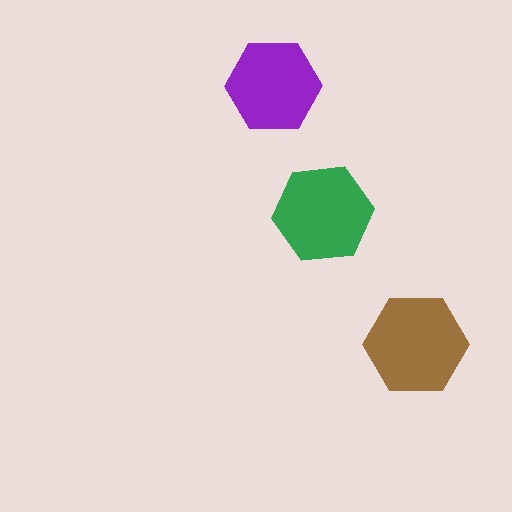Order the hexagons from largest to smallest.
the brown one, the green one, the purple one.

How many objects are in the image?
There are 3 objects in the image.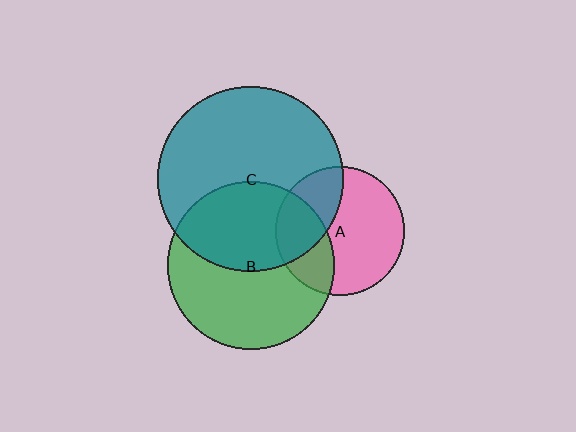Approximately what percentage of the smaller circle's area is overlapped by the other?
Approximately 45%.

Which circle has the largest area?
Circle C (teal).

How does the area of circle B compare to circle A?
Approximately 1.7 times.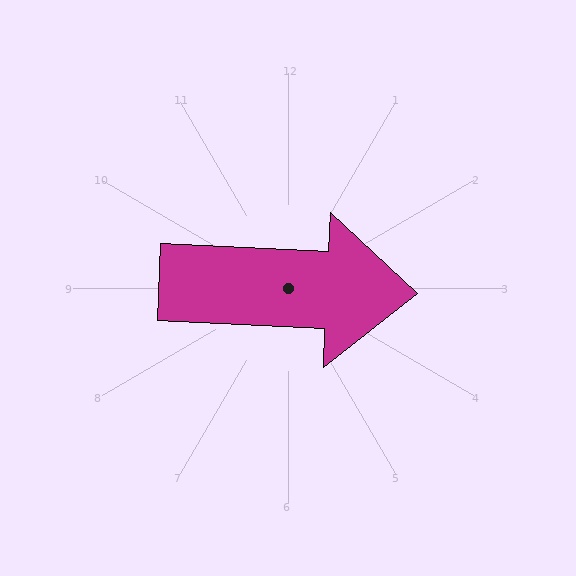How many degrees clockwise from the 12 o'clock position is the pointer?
Approximately 93 degrees.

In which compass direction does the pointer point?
East.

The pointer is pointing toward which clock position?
Roughly 3 o'clock.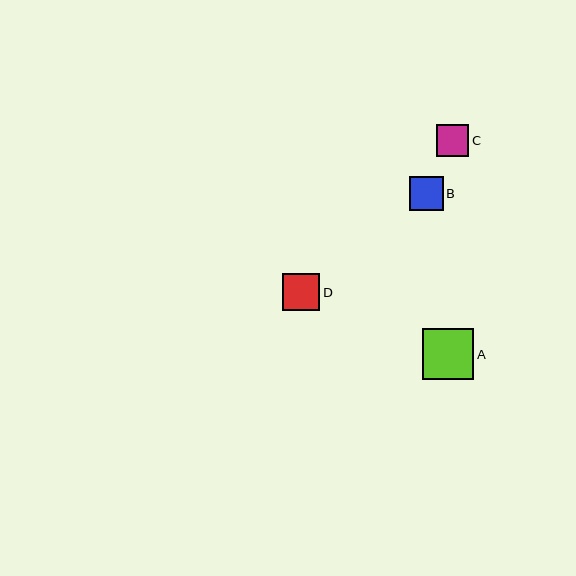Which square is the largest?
Square A is the largest with a size of approximately 51 pixels.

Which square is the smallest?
Square C is the smallest with a size of approximately 32 pixels.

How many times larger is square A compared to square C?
Square A is approximately 1.6 times the size of square C.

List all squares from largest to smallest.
From largest to smallest: A, D, B, C.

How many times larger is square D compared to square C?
Square D is approximately 1.2 times the size of square C.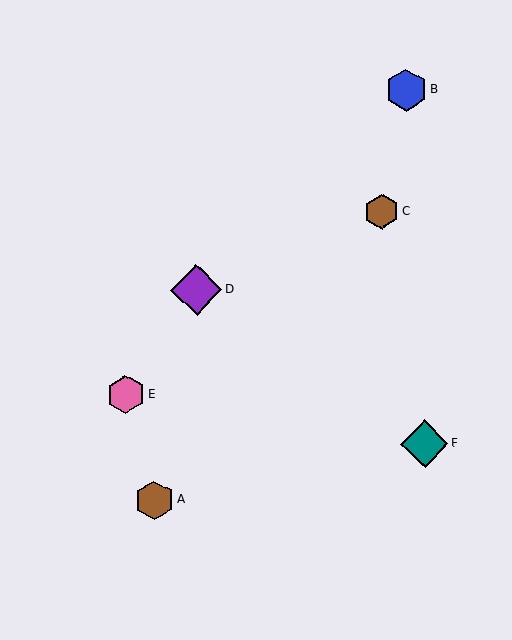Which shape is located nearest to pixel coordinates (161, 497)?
The brown hexagon (labeled A) at (154, 500) is nearest to that location.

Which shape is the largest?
The purple diamond (labeled D) is the largest.